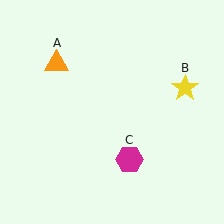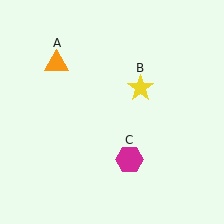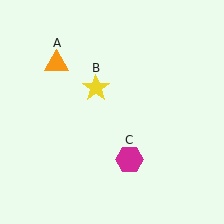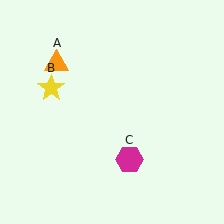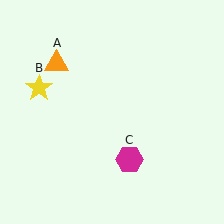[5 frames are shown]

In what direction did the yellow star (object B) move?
The yellow star (object B) moved left.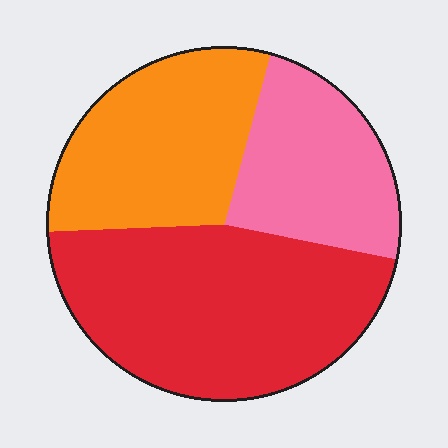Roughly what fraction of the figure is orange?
Orange takes up about one third (1/3) of the figure.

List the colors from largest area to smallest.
From largest to smallest: red, orange, pink.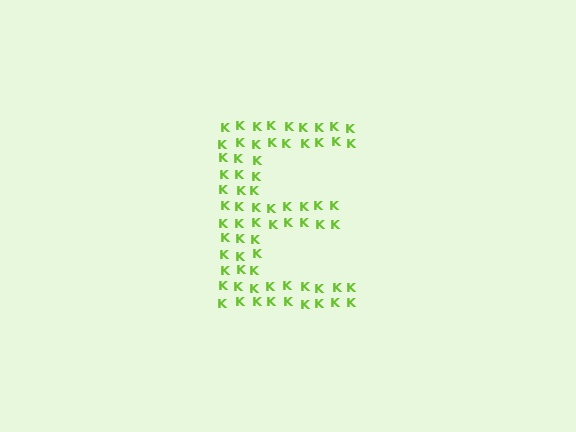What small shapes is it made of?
It is made of small letter K's.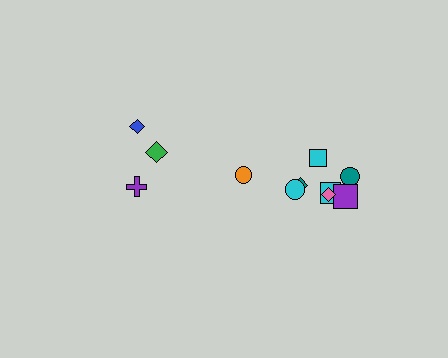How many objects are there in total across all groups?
There are 11 objects.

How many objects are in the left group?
There are 3 objects.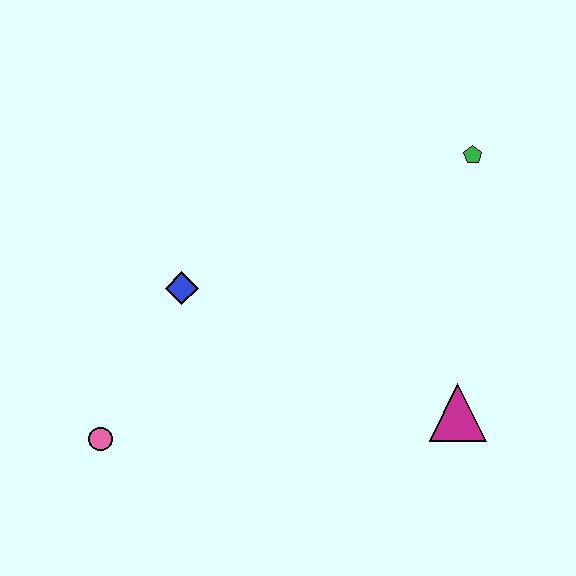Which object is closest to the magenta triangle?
The green pentagon is closest to the magenta triangle.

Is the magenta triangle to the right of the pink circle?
Yes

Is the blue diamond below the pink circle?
No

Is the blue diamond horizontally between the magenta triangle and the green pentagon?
No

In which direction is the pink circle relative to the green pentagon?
The pink circle is to the left of the green pentagon.